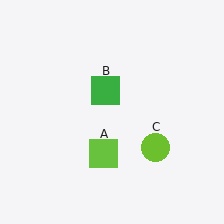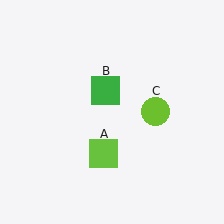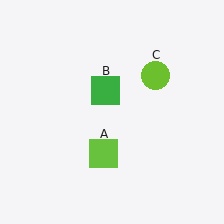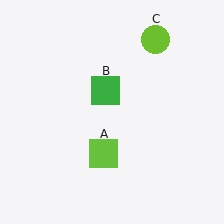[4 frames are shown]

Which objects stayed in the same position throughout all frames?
Lime square (object A) and green square (object B) remained stationary.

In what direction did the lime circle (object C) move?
The lime circle (object C) moved up.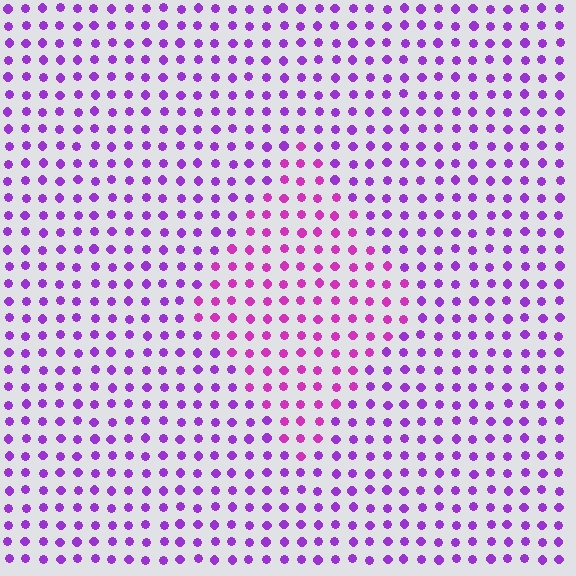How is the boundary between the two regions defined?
The boundary is defined purely by a slight shift in hue (about 29 degrees). Spacing, size, and orientation are identical on both sides.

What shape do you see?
I see a diamond.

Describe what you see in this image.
The image is filled with small purple elements in a uniform arrangement. A diamond-shaped region is visible where the elements are tinted to a slightly different hue, forming a subtle color boundary.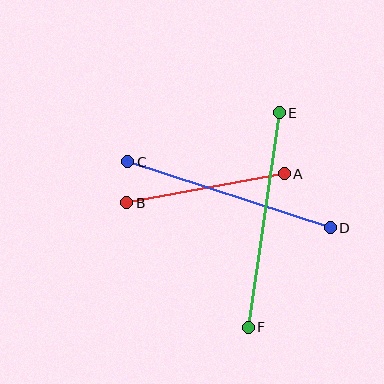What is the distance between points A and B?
The distance is approximately 160 pixels.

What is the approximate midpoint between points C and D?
The midpoint is at approximately (229, 195) pixels.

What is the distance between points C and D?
The distance is approximately 213 pixels.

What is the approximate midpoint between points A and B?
The midpoint is at approximately (206, 188) pixels.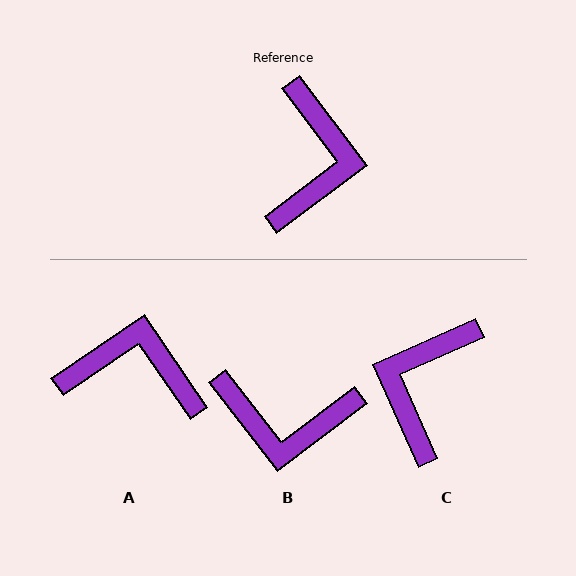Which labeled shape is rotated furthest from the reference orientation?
C, about 167 degrees away.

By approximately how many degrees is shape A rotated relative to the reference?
Approximately 87 degrees counter-clockwise.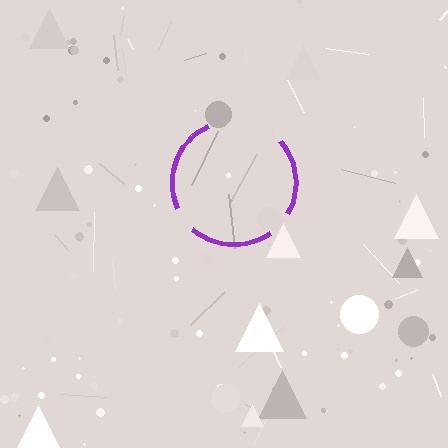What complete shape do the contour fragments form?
The contour fragments form a circle.